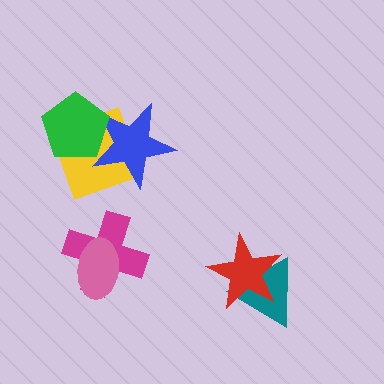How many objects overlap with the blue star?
2 objects overlap with the blue star.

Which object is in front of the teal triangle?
The red star is in front of the teal triangle.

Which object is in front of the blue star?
The green pentagon is in front of the blue star.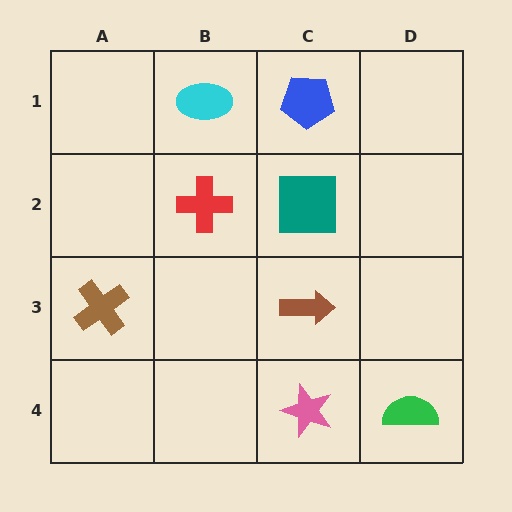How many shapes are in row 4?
2 shapes.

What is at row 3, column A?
A brown cross.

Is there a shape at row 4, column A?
No, that cell is empty.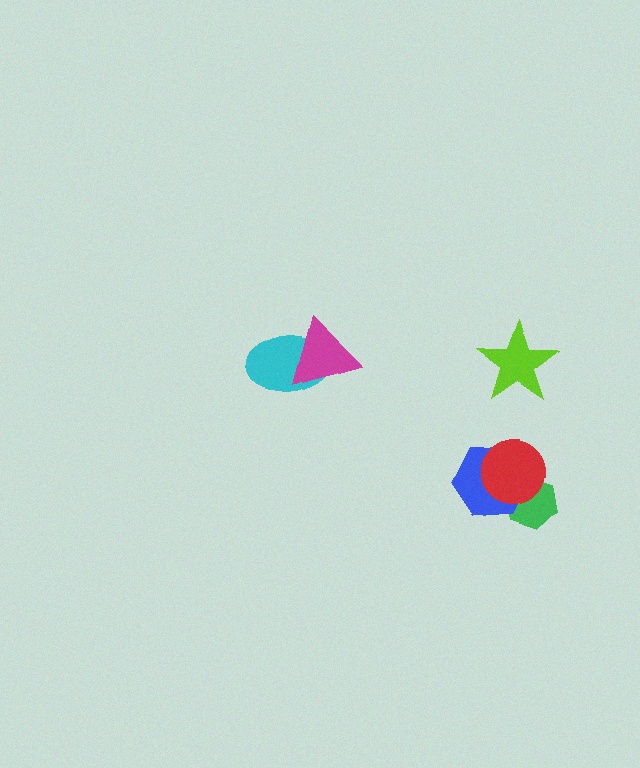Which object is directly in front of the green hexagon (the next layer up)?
The blue hexagon is directly in front of the green hexagon.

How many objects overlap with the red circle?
2 objects overlap with the red circle.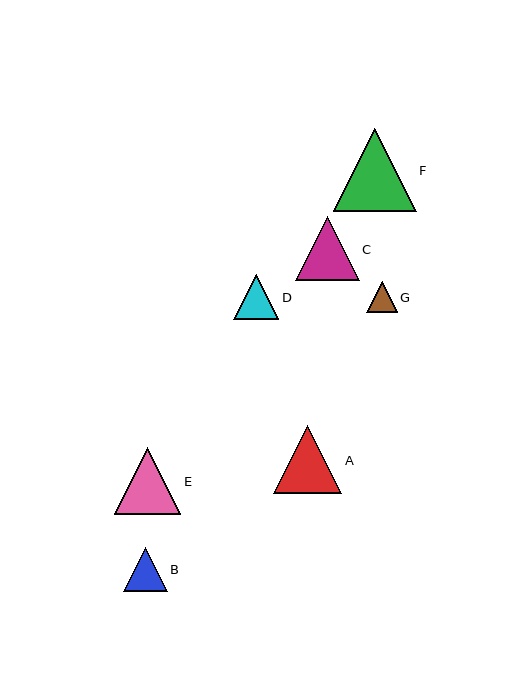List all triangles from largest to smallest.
From largest to smallest: F, A, E, C, D, B, G.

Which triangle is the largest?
Triangle F is the largest with a size of approximately 83 pixels.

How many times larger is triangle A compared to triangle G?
Triangle A is approximately 2.2 times the size of triangle G.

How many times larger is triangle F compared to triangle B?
Triangle F is approximately 1.9 times the size of triangle B.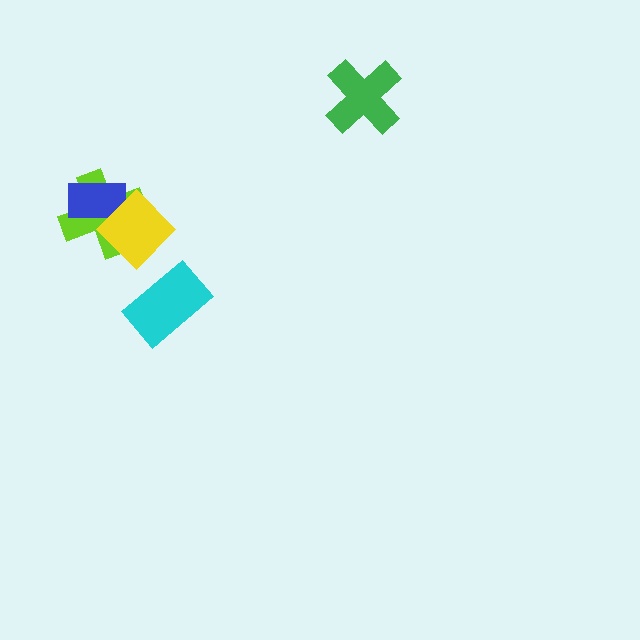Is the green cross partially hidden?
No, no other shape covers it.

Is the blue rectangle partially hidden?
Yes, it is partially covered by another shape.